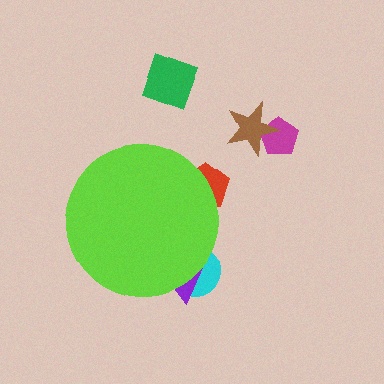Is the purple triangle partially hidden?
Yes, the purple triangle is partially hidden behind the lime circle.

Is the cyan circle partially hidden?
Yes, the cyan circle is partially hidden behind the lime circle.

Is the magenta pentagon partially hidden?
No, the magenta pentagon is fully visible.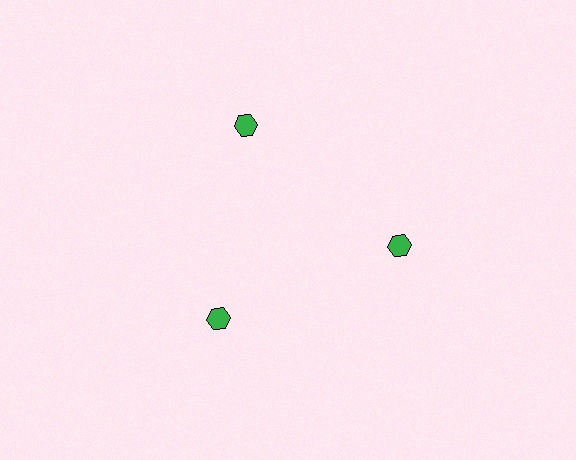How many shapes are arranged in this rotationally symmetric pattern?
There are 3 shapes, arranged in 3 groups of 1.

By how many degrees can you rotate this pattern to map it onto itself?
The pattern maps onto itself every 120 degrees of rotation.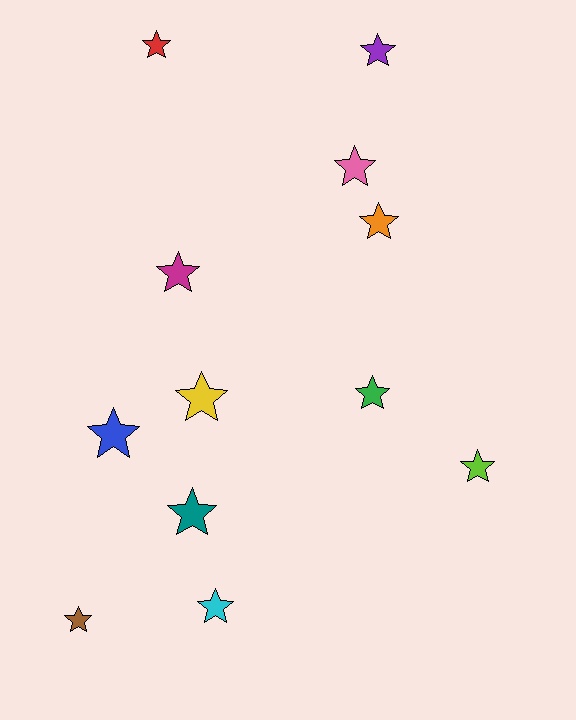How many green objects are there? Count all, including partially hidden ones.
There is 1 green object.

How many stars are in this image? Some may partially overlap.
There are 12 stars.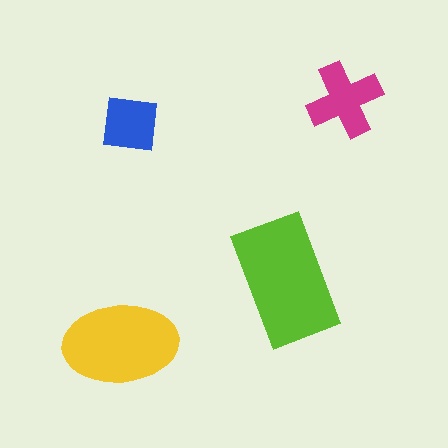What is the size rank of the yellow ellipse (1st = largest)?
2nd.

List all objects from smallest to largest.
The blue square, the magenta cross, the yellow ellipse, the lime rectangle.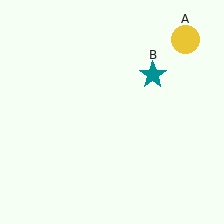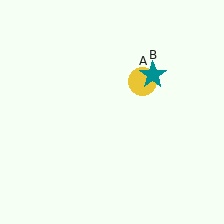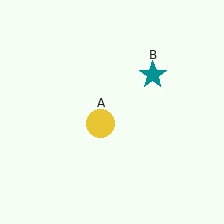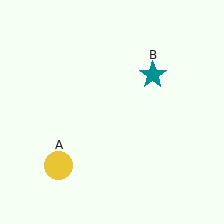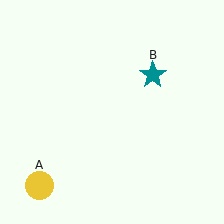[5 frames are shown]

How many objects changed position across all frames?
1 object changed position: yellow circle (object A).